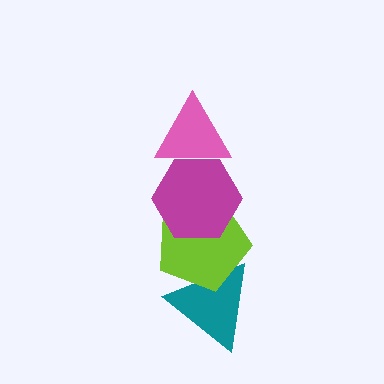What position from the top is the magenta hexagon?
The magenta hexagon is 2nd from the top.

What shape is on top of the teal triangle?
The lime pentagon is on top of the teal triangle.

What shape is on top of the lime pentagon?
The magenta hexagon is on top of the lime pentagon.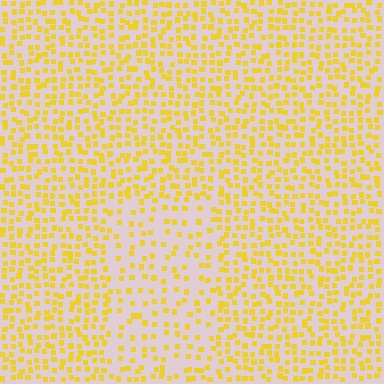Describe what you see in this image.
The image contains small yellow elements arranged at two different densities. A rectangle-shaped region is visible where the elements are less densely packed than the surrounding area.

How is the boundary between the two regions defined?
The boundary is defined by a change in element density (approximately 1.9x ratio). All elements are the same color, size, and shape.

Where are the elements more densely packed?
The elements are more densely packed outside the rectangle boundary.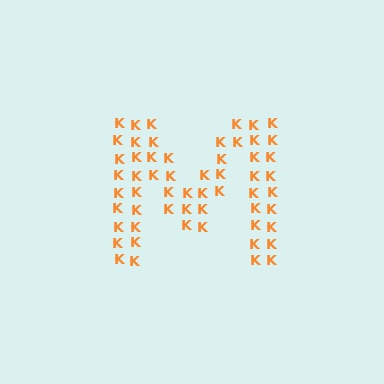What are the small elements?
The small elements are letter K's.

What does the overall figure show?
The overall figure shows the letter M.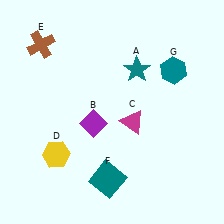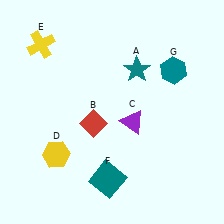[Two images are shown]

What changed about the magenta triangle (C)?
In Image 1, C is magenta. In Image 2, it changed to purple.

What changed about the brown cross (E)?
In Image 1, E is brown. In Image 2, it changed to yellow.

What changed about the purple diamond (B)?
In Image 1, B is purple. In Image 2, it changed to red.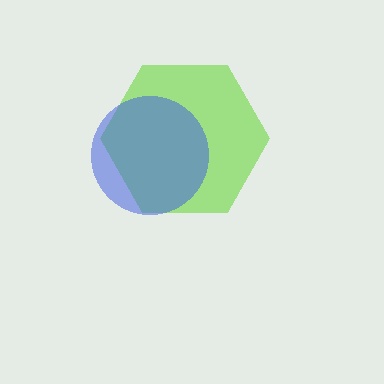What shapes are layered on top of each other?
The layered shapes are: a lime hexagon, a blue circle.